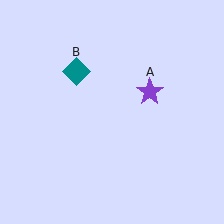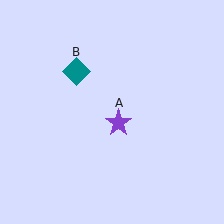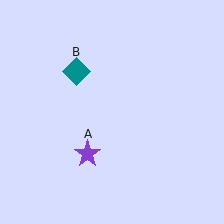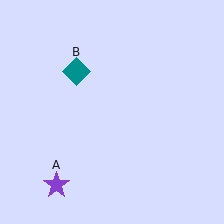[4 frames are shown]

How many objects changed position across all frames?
1 object changed position: purple star (object A).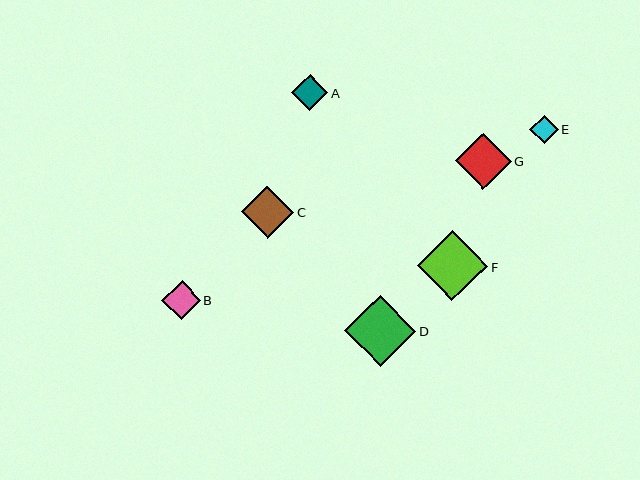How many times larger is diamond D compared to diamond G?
Diamond D is approximately 1.3 times the size of diamond G.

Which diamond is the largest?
Diamond D is the largest with a size of approximately 71 pixels.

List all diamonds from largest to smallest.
From largest to smallest: D, F, G, C, B, A, E.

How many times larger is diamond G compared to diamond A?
Diamond G is approximately 1.5 times the size of diamond A.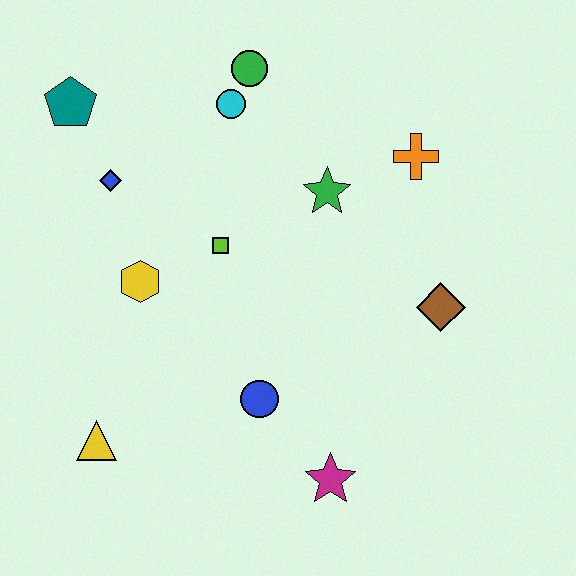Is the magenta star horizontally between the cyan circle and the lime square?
No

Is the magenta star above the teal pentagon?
No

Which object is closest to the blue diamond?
The teal pentagon is closest to the blue diamond.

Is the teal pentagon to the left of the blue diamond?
Yes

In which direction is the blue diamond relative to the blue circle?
The blue diamond is above the blue circle.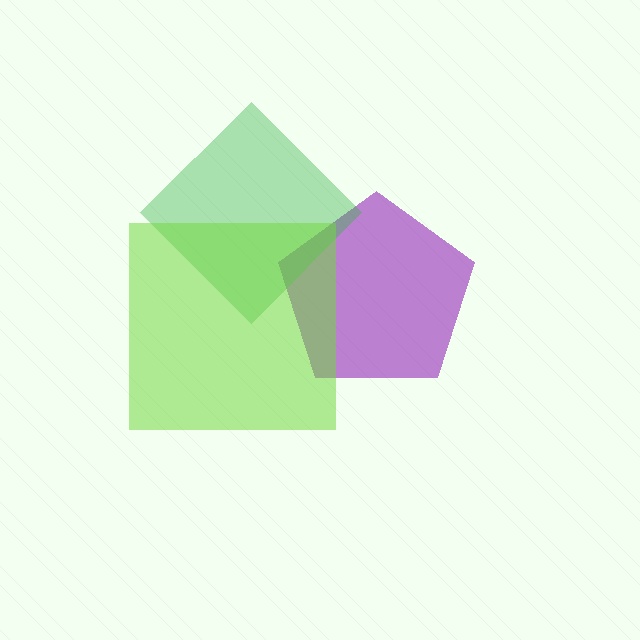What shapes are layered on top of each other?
The layered shapes are: a purple pentagon, a green diamond, a lime square.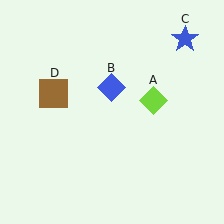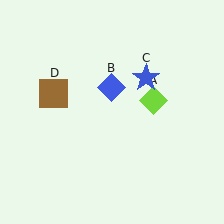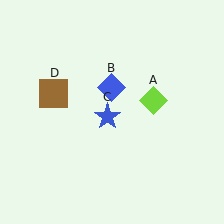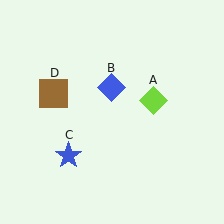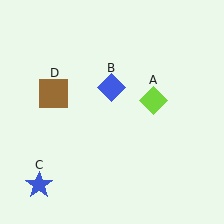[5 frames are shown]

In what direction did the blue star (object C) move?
The blue star (object C) moved down and to the left.